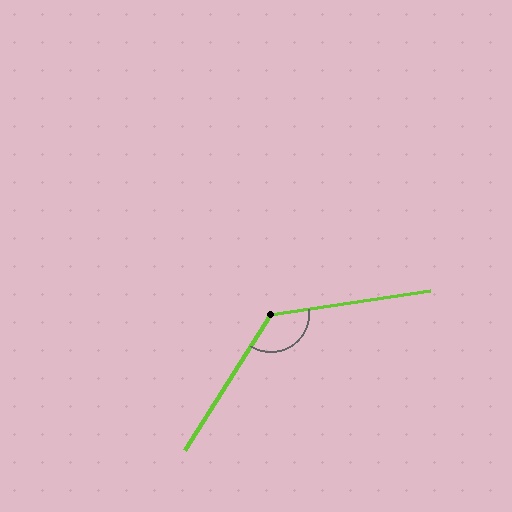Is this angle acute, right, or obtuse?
It is obtuse.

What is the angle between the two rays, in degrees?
Approximately 131 degrees.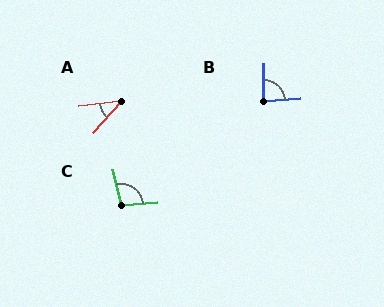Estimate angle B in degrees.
Approximately 84 degrees.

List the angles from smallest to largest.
A (42°), B (84°), C (98°).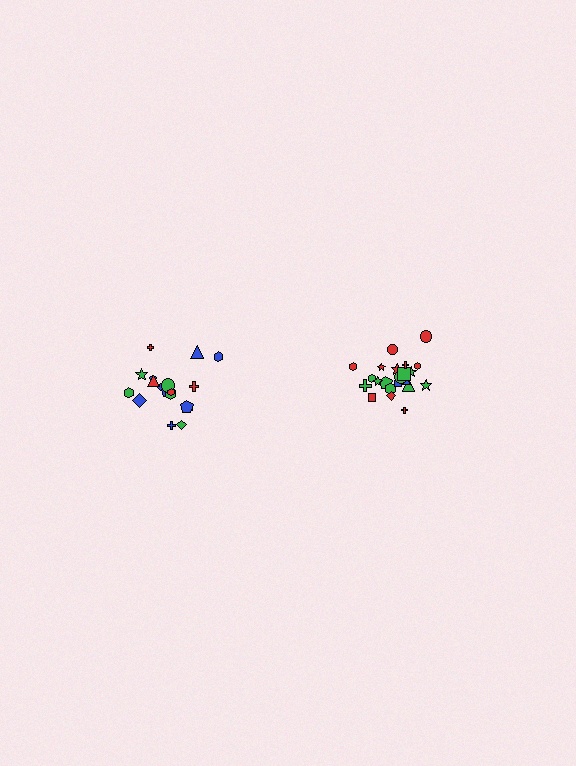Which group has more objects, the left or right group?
The right group.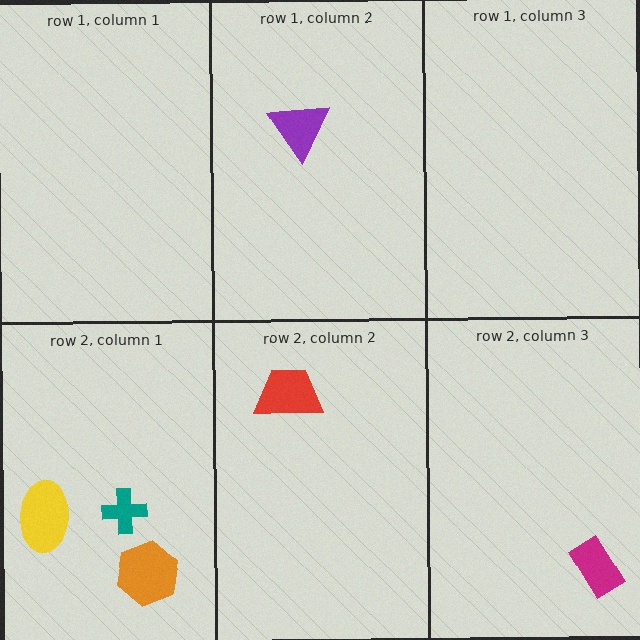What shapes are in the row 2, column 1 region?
The orange hexagon, the yellow ellipse, the teal cross.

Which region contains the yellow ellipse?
The row 2, column 1 region.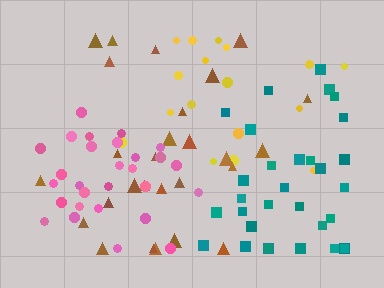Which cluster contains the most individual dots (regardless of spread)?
Teal (32).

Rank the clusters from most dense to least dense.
pink, teal, brown, yellow.